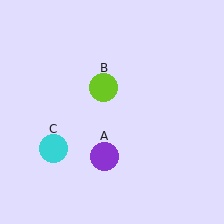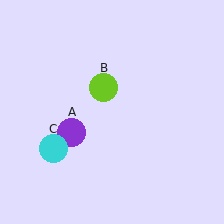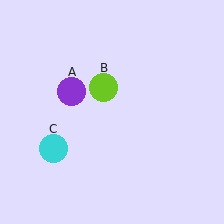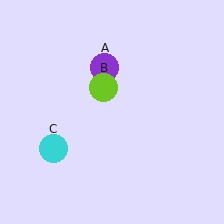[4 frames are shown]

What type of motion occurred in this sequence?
The purple circle (object A) rotated clockwise around the center of the scene.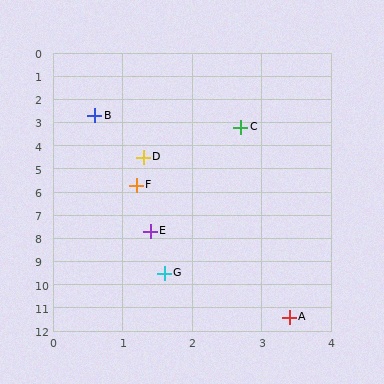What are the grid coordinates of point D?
Point D is at approximately (1.3, 4.5).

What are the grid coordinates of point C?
Point C is at approximately (2.7, 3.2).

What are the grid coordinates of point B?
Point B is at approximately (0.6, 2.7).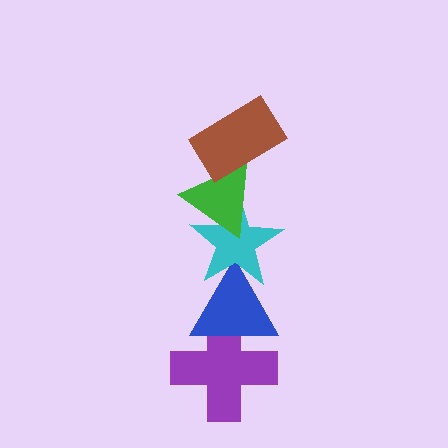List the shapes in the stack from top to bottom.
From top to bottom: the brown rectangle, the green triangle, the cyan star, the blue triangle, the purple cross.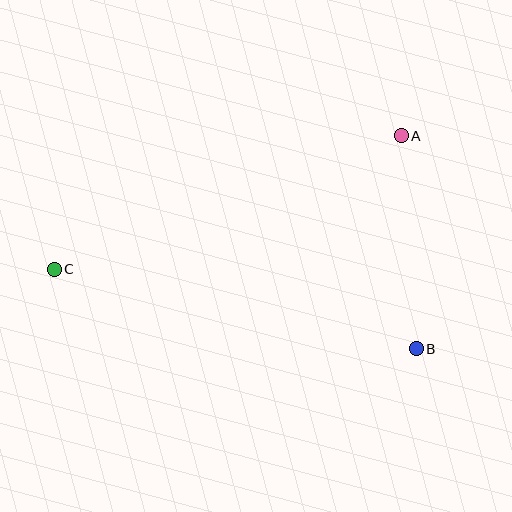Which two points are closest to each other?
Points A and B are closest to each other.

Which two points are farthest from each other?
Points A and C are farthest from each other.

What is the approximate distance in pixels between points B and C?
The distance between B and C is approximately 371 pixels.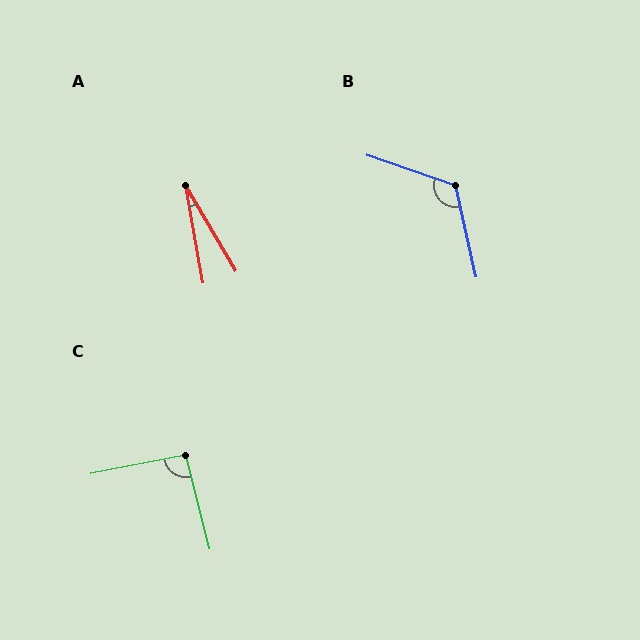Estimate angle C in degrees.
Approximately 93 degrees.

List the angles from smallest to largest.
A (20°), C (93°), B (121°).